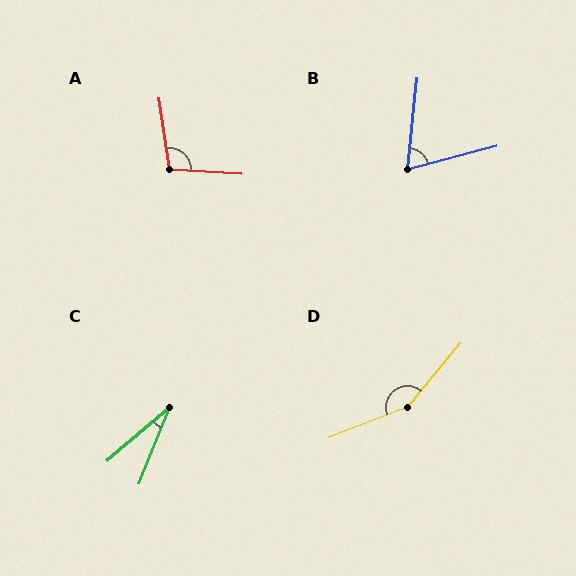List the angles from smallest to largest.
C (28°), B (69°), A (102°), D (151°).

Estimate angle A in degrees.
Approximately 102 degrees.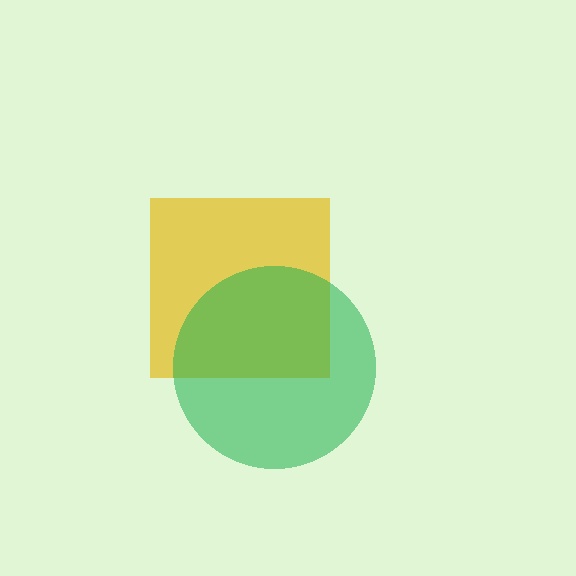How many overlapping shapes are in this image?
There are 2 overlapping shapes in the image.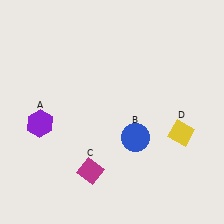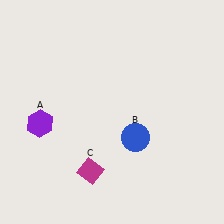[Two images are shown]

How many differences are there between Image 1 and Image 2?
There is 1 difference between the two images.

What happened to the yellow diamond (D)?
The yellow diamond (D) was removed in Image 2. It was in the bottom-right area of Image 1.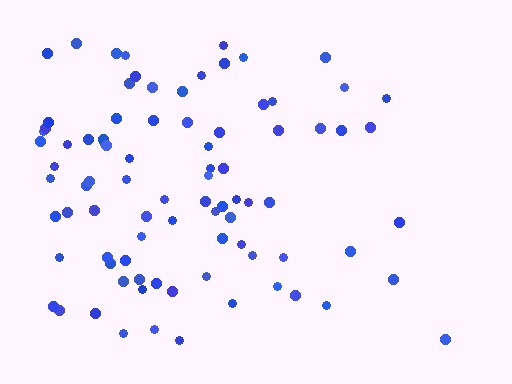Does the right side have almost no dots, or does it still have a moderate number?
Still a moderate number, just noticeably fewer than the left.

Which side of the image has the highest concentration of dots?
The left.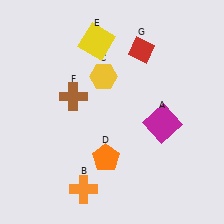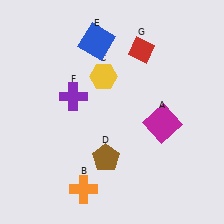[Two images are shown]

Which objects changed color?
D changed from orange to brown. E changed from yellow to blue. F changed from brown to purple.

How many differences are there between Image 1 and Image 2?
There are 3 differences between the two images.